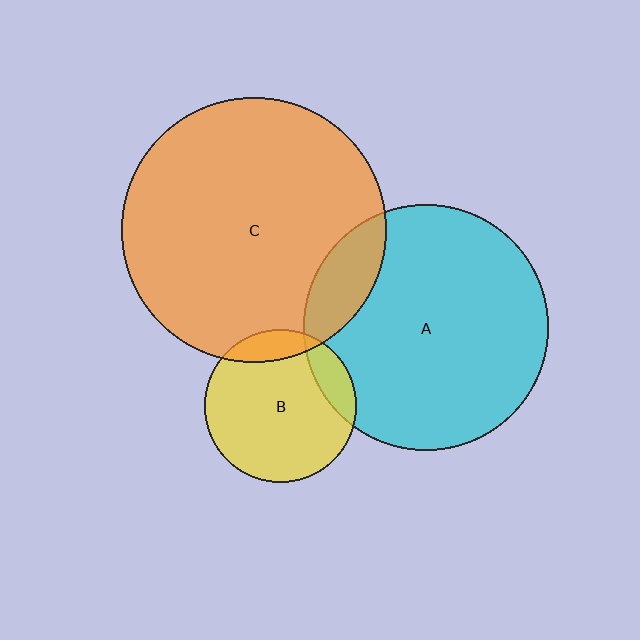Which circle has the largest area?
Circle C (orange).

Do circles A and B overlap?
Yes.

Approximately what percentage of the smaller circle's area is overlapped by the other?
Approximately 15%.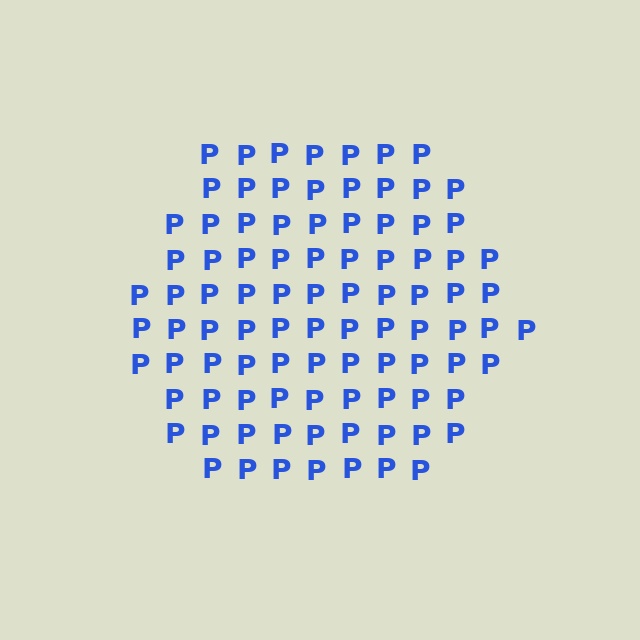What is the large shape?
The large shape is a hexagon.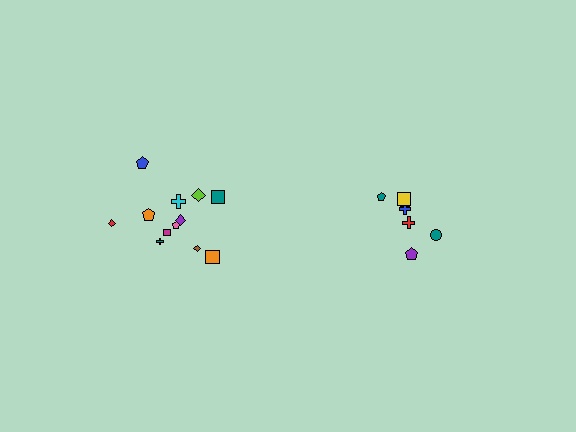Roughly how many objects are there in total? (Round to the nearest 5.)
Roughly 20 objects in total.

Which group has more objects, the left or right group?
The left group.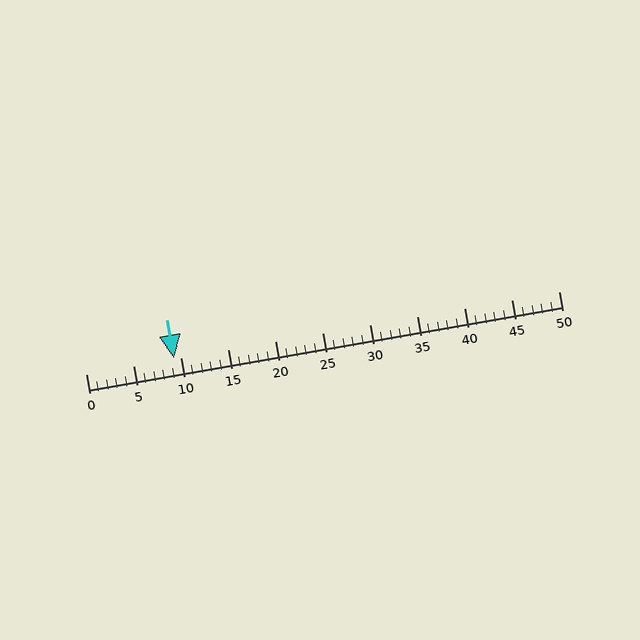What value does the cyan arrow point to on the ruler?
The cyan arrow points to approximately 9.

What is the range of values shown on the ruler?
The ruler shows values from 0 to 50.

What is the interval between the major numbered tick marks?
The major tick marks are spaced 5 units apart.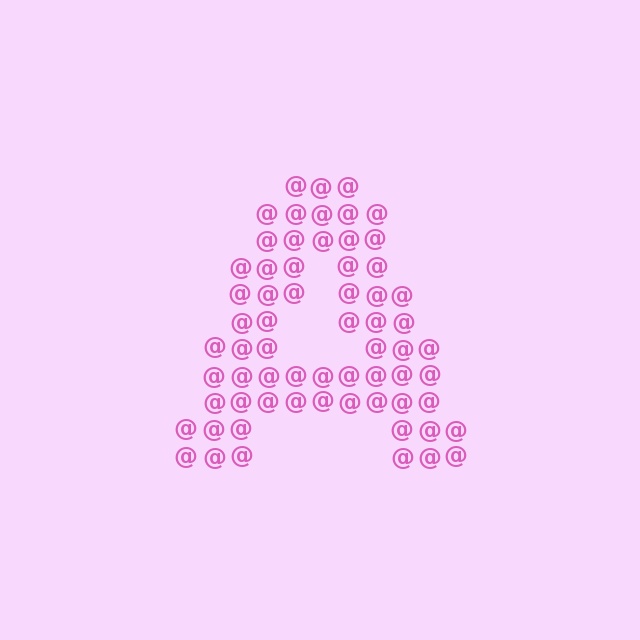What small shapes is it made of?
It is made of small at signs.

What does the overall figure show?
The overall figure shows the letter A.